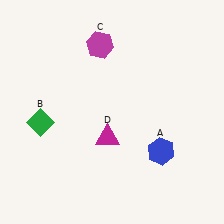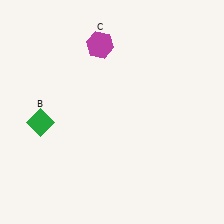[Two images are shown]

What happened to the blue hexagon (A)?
The blue hexagon (A) was removed in Image 2. It was in the bottom-right area of Image 1.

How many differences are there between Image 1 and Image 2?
There are 2 differences between the two images.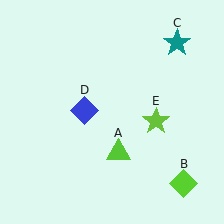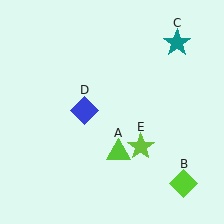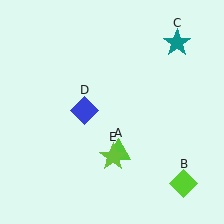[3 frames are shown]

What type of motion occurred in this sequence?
The lime star (object E) rotated clockwise around the center of the scene.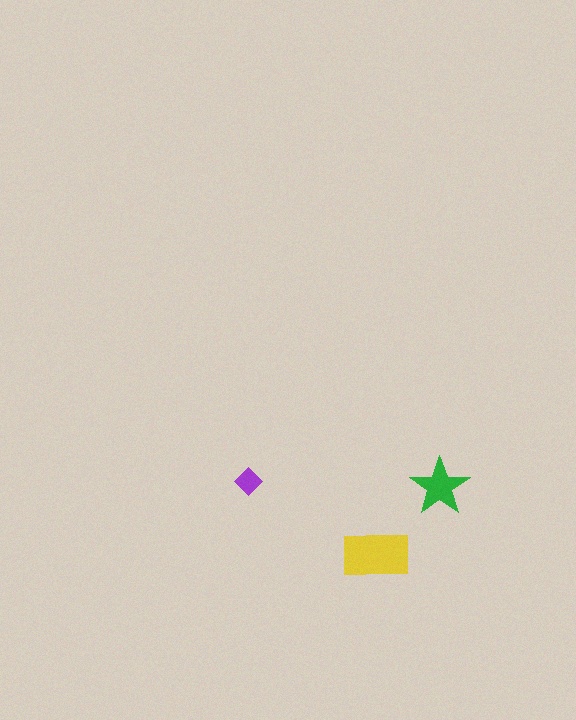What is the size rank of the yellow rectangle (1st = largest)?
1st.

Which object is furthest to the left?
The purple diamond is leftmost.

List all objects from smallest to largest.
The purple diamond, the green star, the yellow rectangle.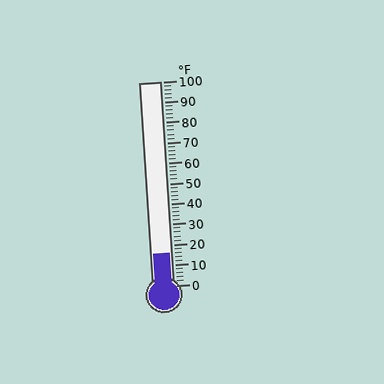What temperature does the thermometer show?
The thermometer shows approximately 16°F.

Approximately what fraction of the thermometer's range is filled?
The thermometer is filled to approximately 15% of its range.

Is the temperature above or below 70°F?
The temperature is below 70°F.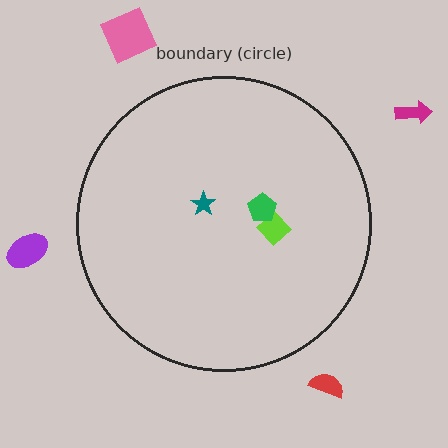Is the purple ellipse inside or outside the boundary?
Outside.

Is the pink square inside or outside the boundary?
Outside.